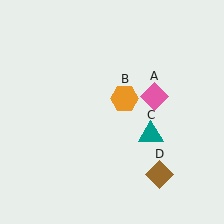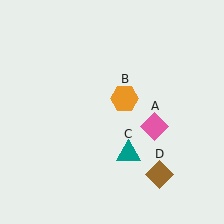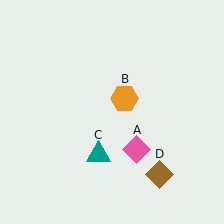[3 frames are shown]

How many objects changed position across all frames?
2 objects changed position: pink diamond (object A), teal triangle (object C).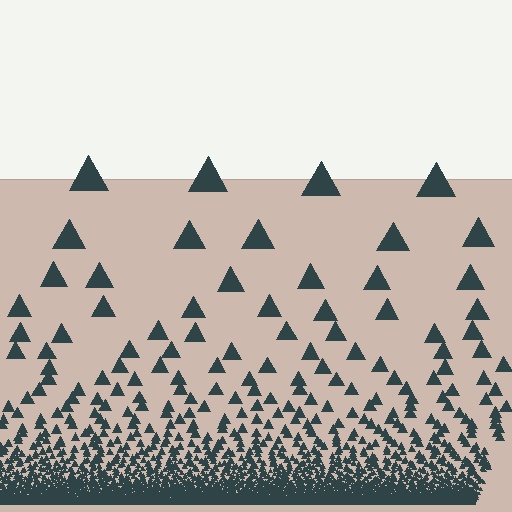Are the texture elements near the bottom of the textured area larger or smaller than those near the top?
Smaller. The gradient is inverted — elements near the bottom are smaller and denser.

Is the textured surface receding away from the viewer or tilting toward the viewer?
The surface appears to tilt toward the viewer. Texture elements get larger and sparser toward the top.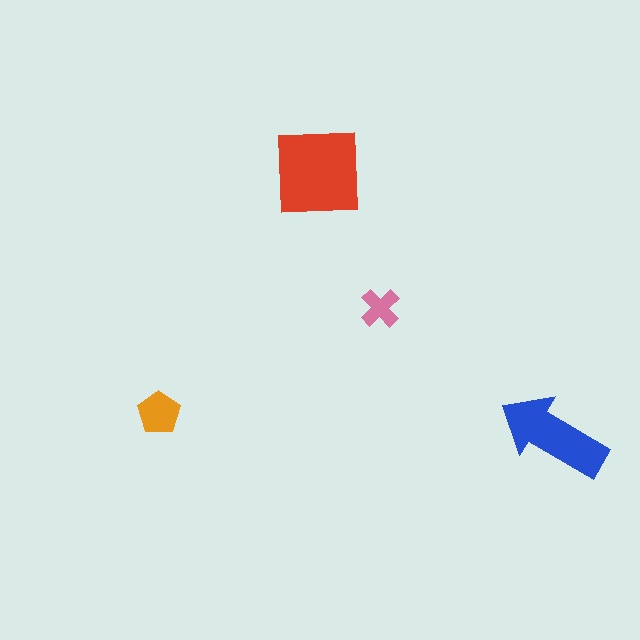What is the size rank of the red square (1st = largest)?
1st.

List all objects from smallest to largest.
The pink cross, the orange pentagon, the blue arrow, the red square.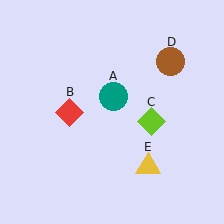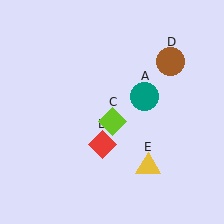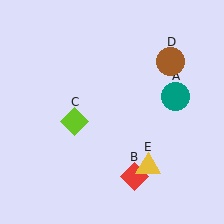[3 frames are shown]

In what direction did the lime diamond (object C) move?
The lime diamond (object C) moved left.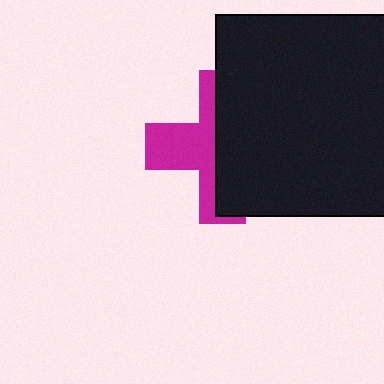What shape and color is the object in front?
The object in front is a black square.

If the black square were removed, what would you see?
You would see the complete magenta cross.